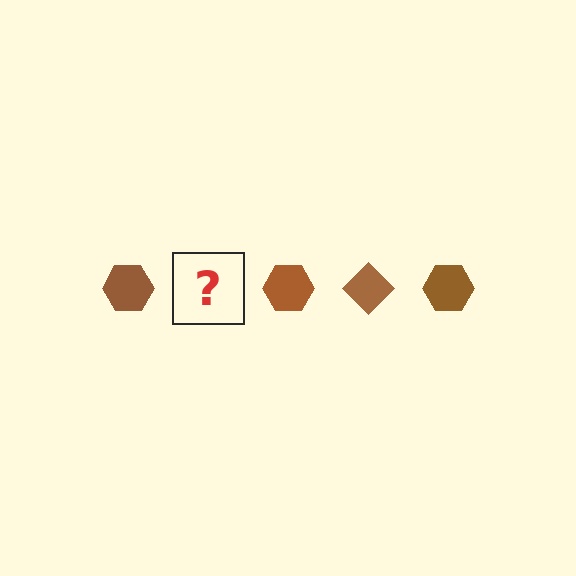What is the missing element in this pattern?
The missing element is a brown diamond.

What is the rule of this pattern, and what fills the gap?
The rule is that the pattern cycles through hexagon, diamond shapes in brown. The gap should be filled with a brown diamond.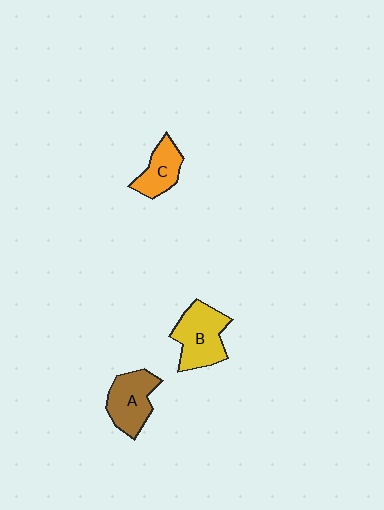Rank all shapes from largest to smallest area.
From largest to smallest: B (yellow), A (brown), C (orange).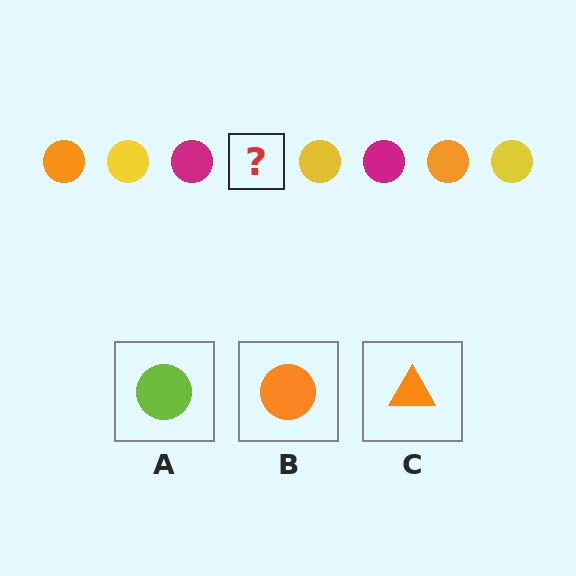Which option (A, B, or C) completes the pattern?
B.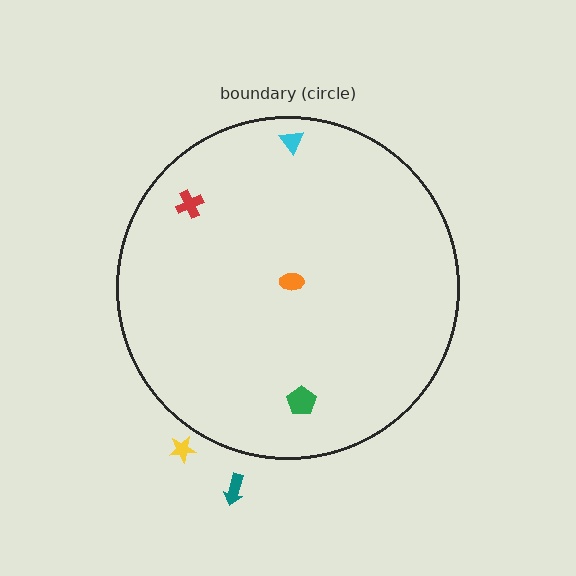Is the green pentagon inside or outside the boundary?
Inside.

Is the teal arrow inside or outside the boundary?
Outside.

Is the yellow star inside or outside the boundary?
Outside.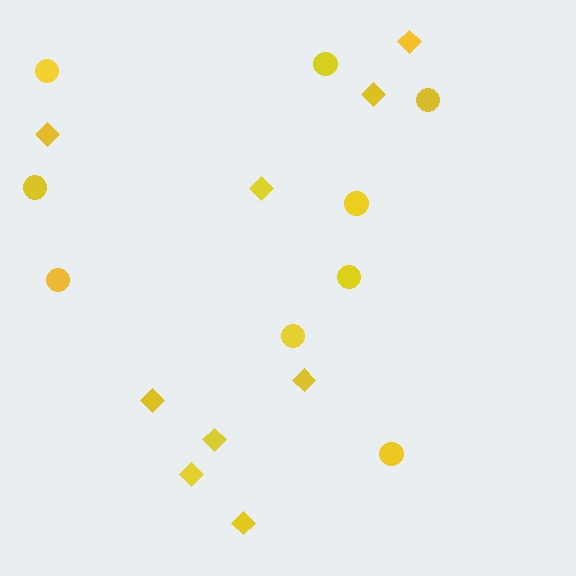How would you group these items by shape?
There are 2 groups: one group of diamonds (9) and one group of circles (9).